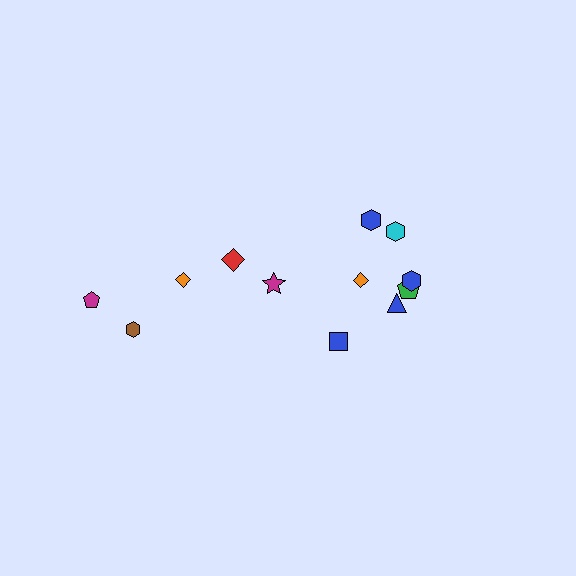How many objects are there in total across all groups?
There are 12 objects.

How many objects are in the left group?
There are 5 objects.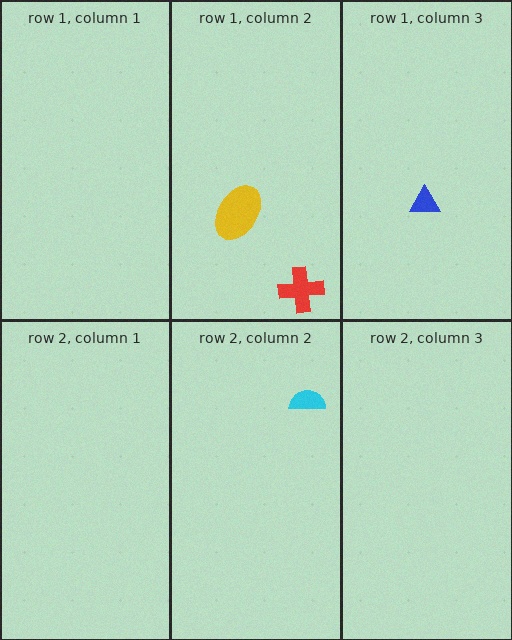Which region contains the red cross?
The row 1, column 2 region.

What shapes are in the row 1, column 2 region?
The red cross, the yellow ellipse.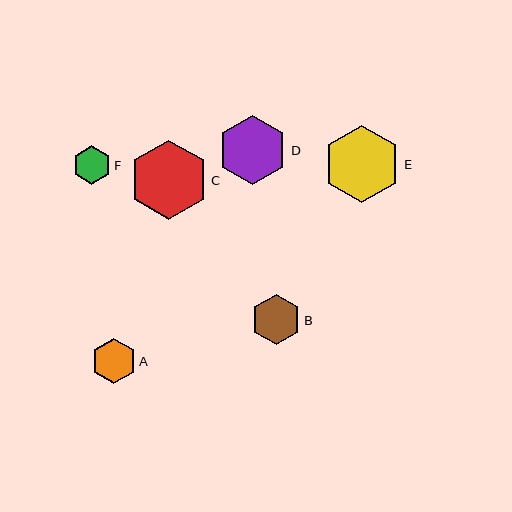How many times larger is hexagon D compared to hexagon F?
Hexagon D is approximately 1.8 times the size of hexagon F.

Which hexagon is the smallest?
Hexagon F is the smallest with a size of approximately 38 pixels.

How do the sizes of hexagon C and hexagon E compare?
Hexagon C and hexagon E are approximately the same size.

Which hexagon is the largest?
Hexagon C is the largest with a size of approximately 79 pixels.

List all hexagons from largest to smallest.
From largest to smallest: C, E, D, B, A, F.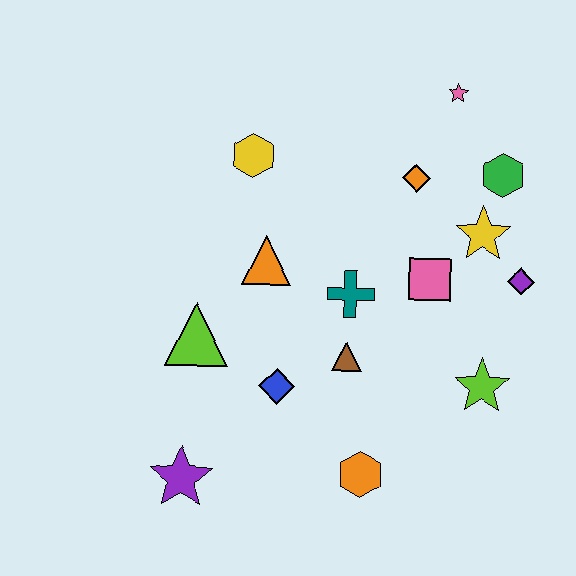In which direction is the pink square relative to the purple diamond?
The pink square is to the left of the purple diamond.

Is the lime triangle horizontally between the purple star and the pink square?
Yes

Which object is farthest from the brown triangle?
The pink star is farthest from the brown triangle.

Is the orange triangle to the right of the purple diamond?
No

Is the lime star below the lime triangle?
Yes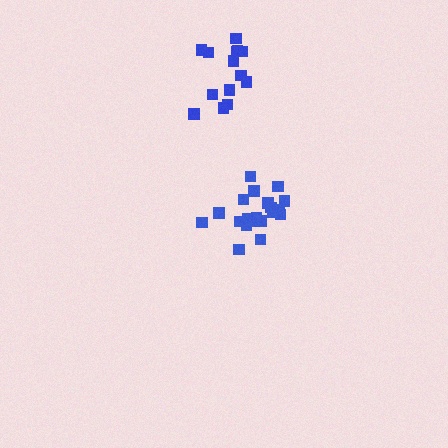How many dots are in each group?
Group 1: 20 dots, Group 2: 14 dots (34 total).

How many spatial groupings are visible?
There are 2 spatial groupings.